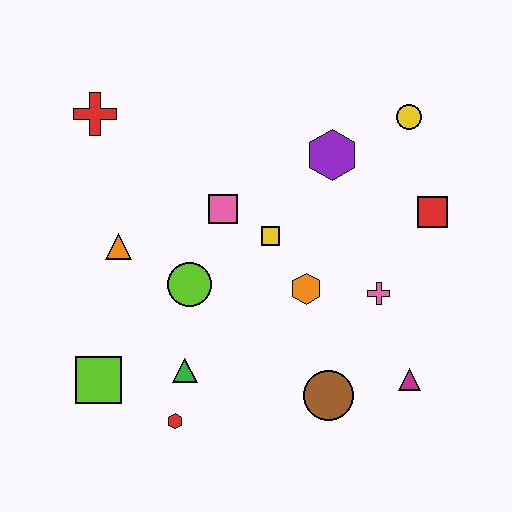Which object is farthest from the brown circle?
The red cross is farthest from the brown circle.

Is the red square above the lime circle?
Yes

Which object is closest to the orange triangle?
The lime circle is closest to the orange triangle.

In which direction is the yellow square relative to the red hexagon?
The yellow square is above the red hexagon.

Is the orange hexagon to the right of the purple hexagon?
No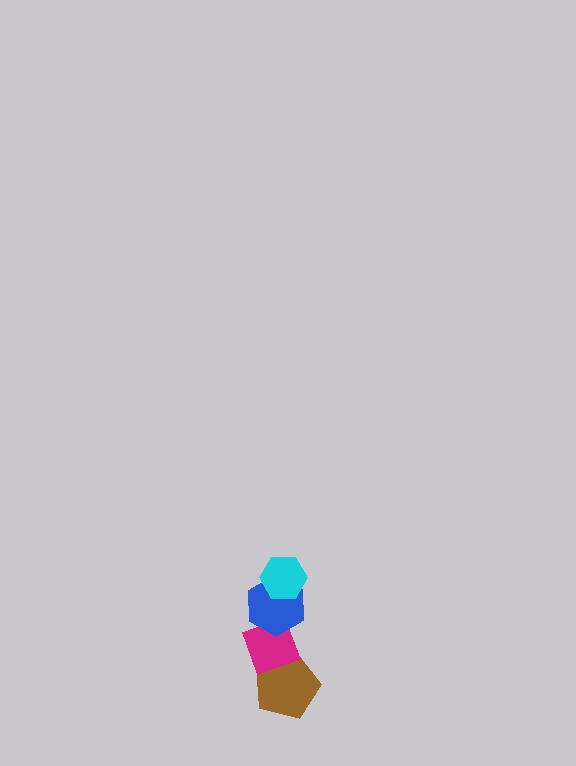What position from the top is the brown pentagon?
The brown pentagon is 4th from the top.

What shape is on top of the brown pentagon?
The magenta diamond is on top of the brown pentagon.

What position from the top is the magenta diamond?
The magenta diamond is 3rd from the top.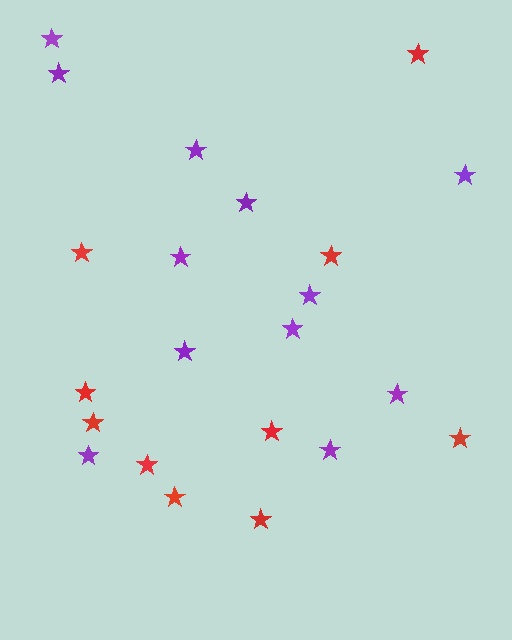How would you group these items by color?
There are 2 groups: one group of red stars (10) and one group of purple stars (12).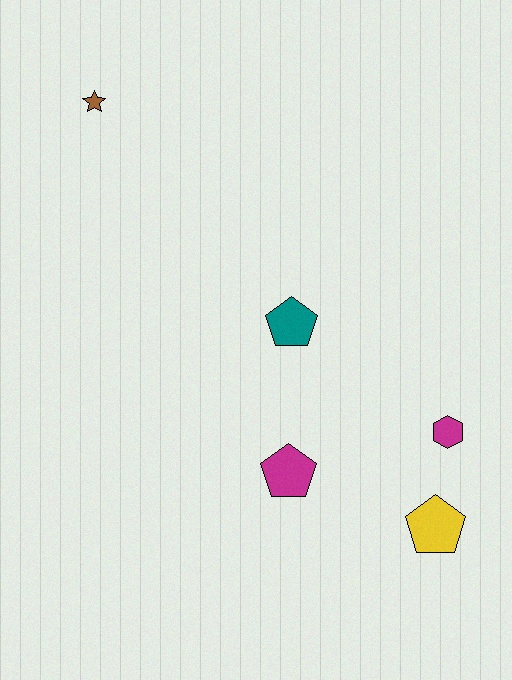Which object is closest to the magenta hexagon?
The yellow pentagon is closest to the magenta hexagon.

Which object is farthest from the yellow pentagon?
The brown star is farthest from the yellow pentagon.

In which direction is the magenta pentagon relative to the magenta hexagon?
The magenta pentagon is to the left of the magenta hexagon.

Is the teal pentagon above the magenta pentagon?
Yes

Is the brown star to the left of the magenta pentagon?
Yes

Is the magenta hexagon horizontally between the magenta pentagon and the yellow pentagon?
No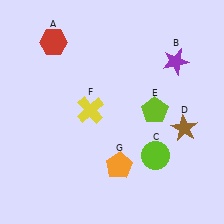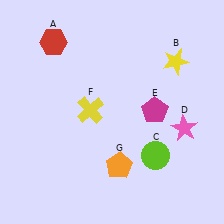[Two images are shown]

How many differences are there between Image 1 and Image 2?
There are 3 differences between the two images.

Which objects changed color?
B changed from purple to yellow. D changed from brown to pink. E changed from lime to magenta.